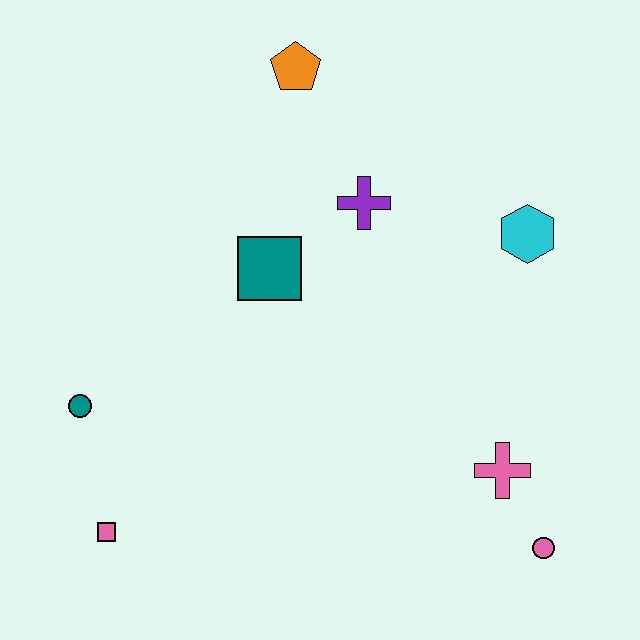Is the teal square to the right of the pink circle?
No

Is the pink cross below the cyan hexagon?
Yes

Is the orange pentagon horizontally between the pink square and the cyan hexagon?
Yes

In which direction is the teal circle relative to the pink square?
The teal circle is above the pink square.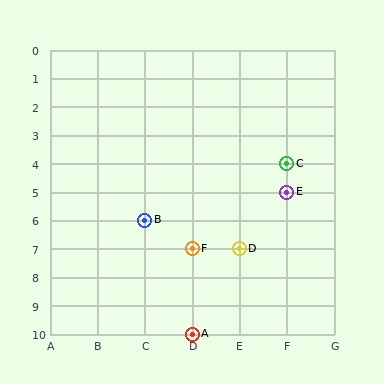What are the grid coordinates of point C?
Point C is at grid coordinates (F, 4).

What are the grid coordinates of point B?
Point B is at grid coordinates (C, 6).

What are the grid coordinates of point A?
Point A is at grid coordinates (D, 10).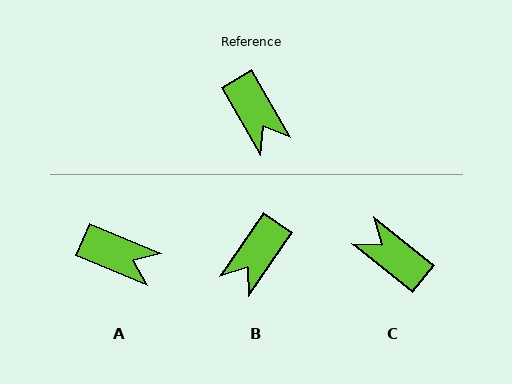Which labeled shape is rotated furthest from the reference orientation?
C, about 159 degrees away.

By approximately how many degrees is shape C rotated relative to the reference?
Approximately 159 degrees clockwise.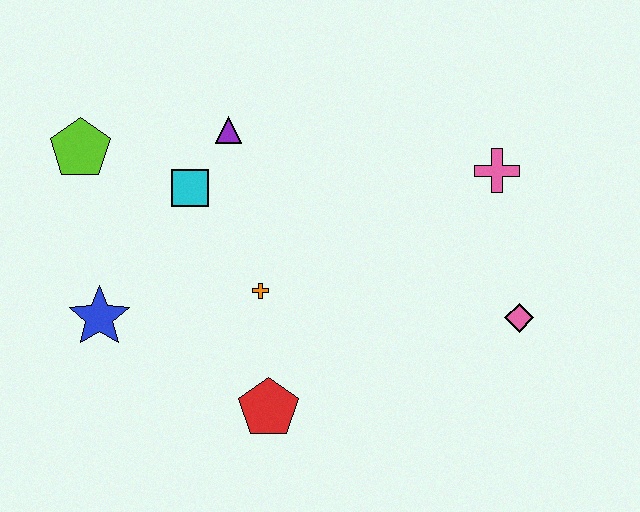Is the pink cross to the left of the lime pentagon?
No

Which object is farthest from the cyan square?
The pink diamond is farthest from the cyan square.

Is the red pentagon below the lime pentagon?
Yes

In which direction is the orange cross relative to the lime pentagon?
The orange cross is to the right of the lime pentagon.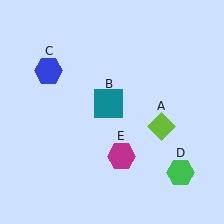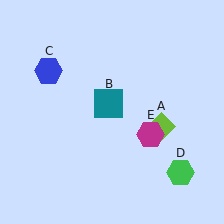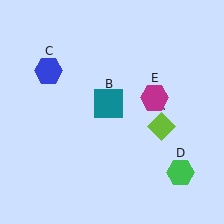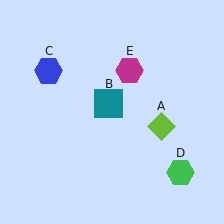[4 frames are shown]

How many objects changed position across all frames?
1 object changed position: magenta hexagon (object E).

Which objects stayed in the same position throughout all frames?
Lime diamond (object A) and teal square (object B) and blue hexagon (object C) and green hexagon (object D) remained stationary.